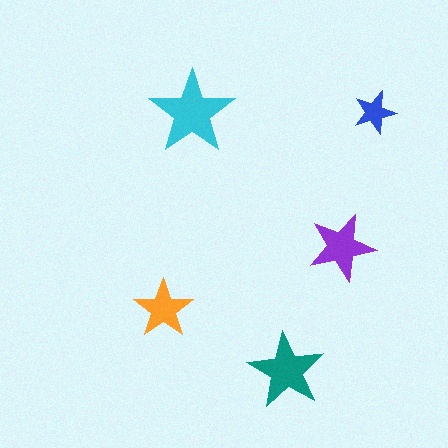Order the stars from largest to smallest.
the cyan one, the teal one, the purple one, the orange one, the blue one.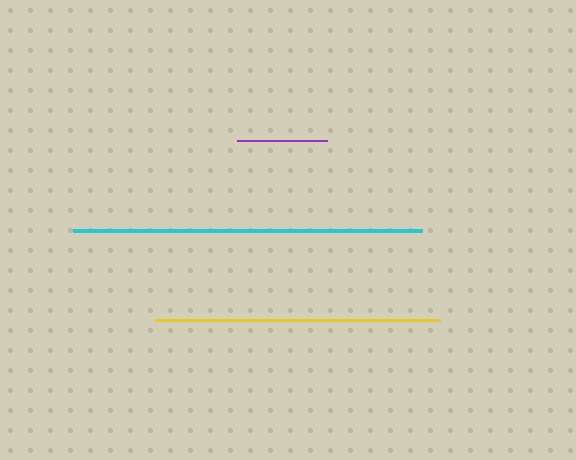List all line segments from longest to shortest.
From longest to shortest: cyan, yellow, purple.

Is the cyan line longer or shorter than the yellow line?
The cyan line is longer than the yellow line.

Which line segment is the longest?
The cyan line is the longest at approximately 349 pixels.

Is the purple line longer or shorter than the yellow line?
The yellow line is longer than the purple line.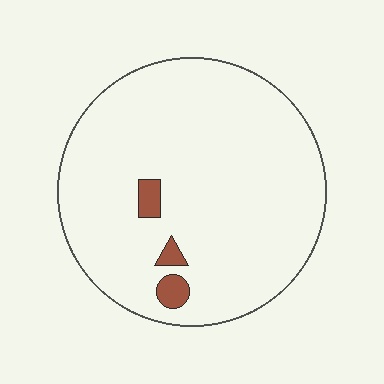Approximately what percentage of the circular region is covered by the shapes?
Approximately 5%.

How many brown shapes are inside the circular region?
3.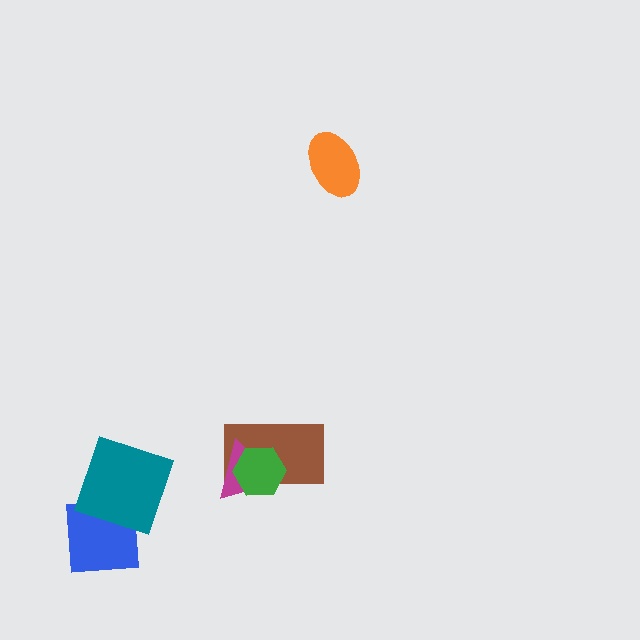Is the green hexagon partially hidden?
No, no other shape covers it.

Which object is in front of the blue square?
The teal square is in front of the blue square.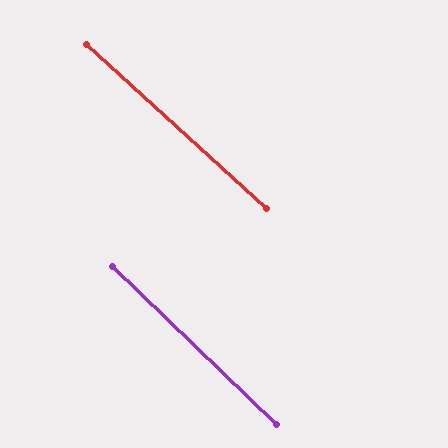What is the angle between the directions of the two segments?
Approximately 2 degrees.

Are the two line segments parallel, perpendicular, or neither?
Parallel — their directions differ by only 1.8°.